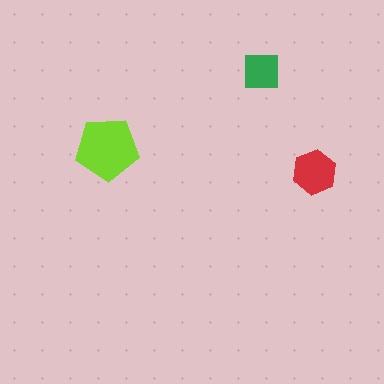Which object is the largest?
The lime pentagon.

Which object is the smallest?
The green square.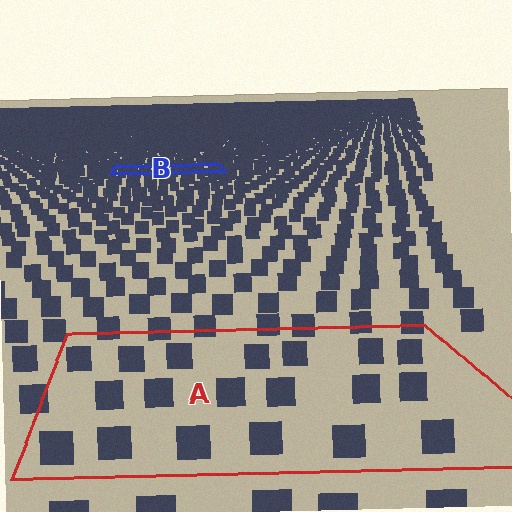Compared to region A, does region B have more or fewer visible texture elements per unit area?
Region B has more texture elements per unit area — they are packed more densely because it is farther away.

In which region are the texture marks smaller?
The texture marks are smaller in region B, because it is farther away.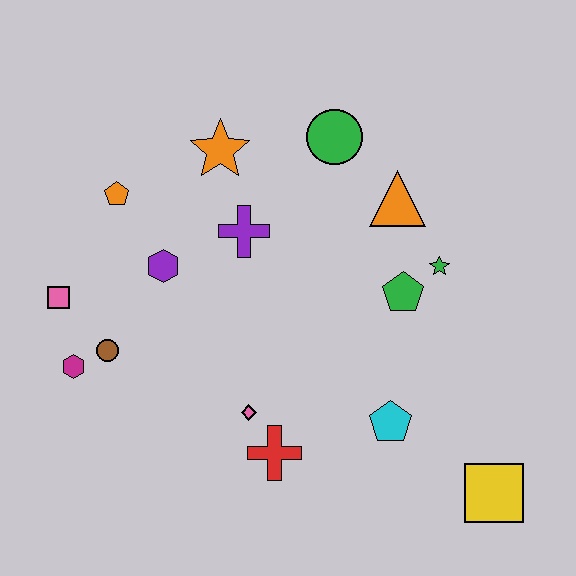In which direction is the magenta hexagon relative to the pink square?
The magenta hexagon is below the pink square.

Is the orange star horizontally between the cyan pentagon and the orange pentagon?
Yes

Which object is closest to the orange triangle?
The green star is closest to the orange triangle.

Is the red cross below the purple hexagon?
Yes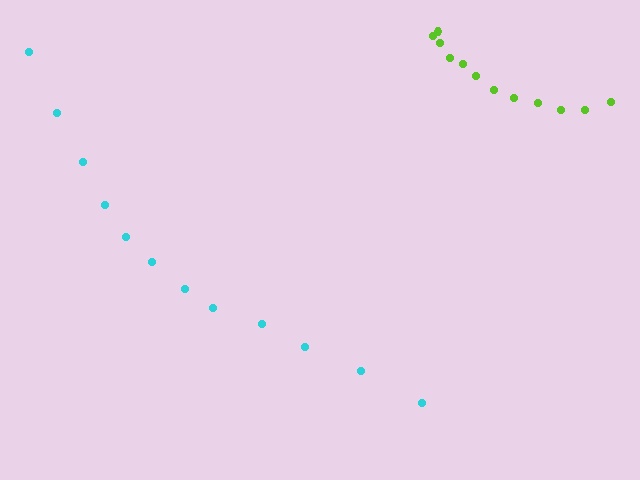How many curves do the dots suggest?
There are 2 distinct paths.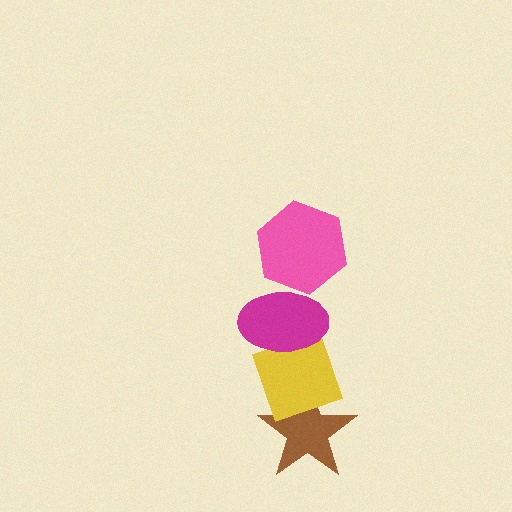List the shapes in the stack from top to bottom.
From top to bottom: the pink hexagon, the magenta ellipse, the yellow diamond, the brown star.